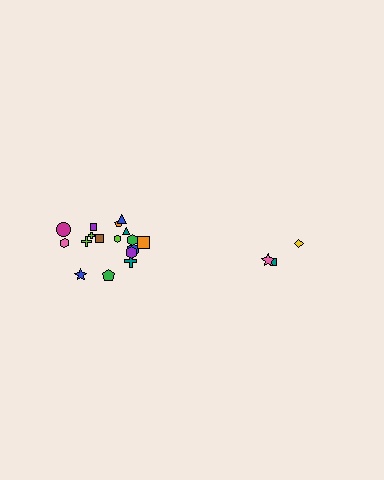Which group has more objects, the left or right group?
The left group.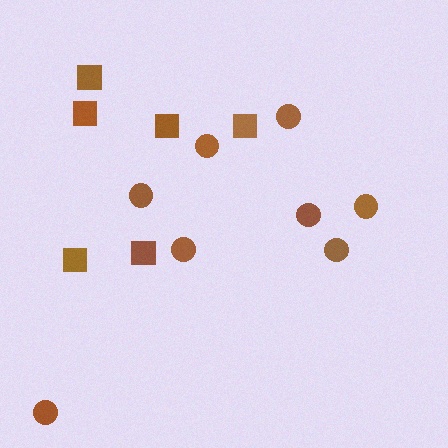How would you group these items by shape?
There are 2 groups: one group of circles (8) and one group of squares (6).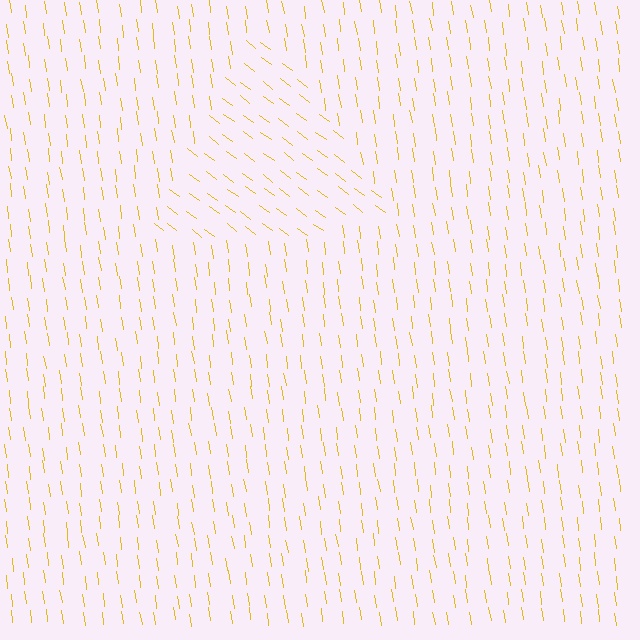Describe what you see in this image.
The image is filled with small yellow line segments. A triangle region in the image has lines oriented differently from the surrounding lines, creating a visible texture boundary.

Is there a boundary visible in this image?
Yes, there is a texture boundary formed by a change in line orientation.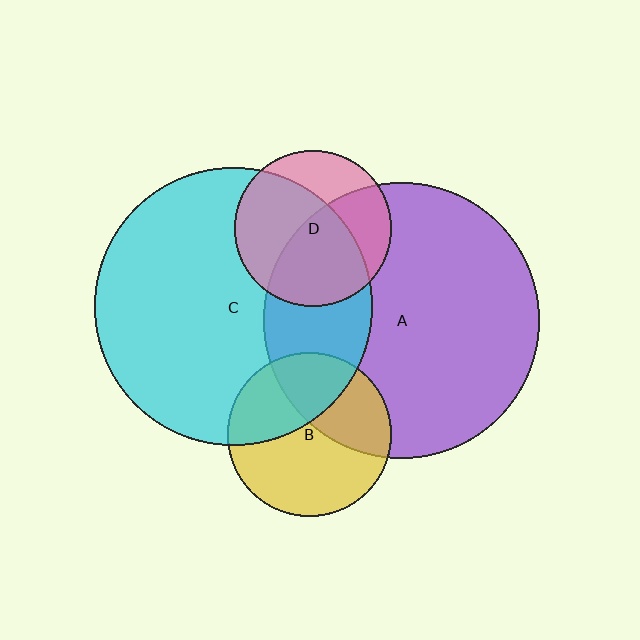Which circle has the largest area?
Circle C (cyan).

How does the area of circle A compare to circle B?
Approximately 2.8 times.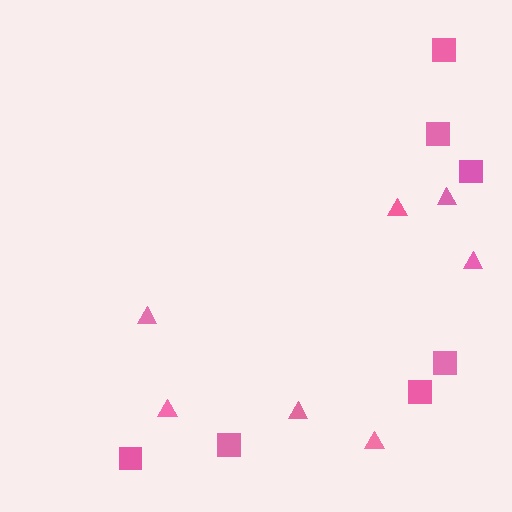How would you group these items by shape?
There are 2 groups: one group of squares (7) and one group of triangles (7).